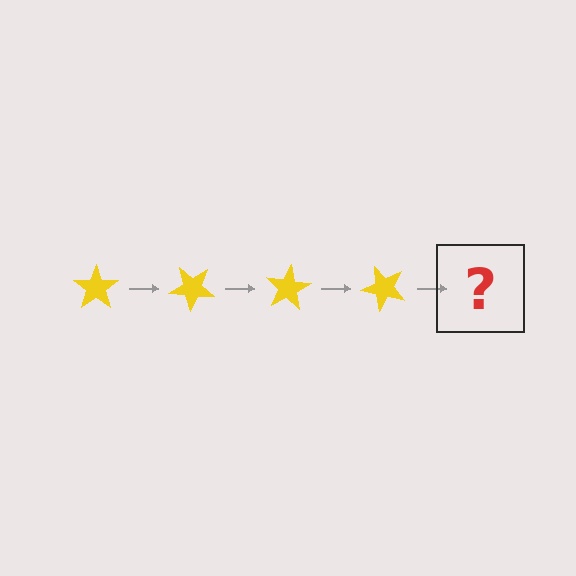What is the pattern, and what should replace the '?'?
The pattern is that the star rotates 40 degrees each step. The '?' should be a yellow star rotated 160 degrees.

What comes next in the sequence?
The next element should be a yellow star rotated 160 degrees.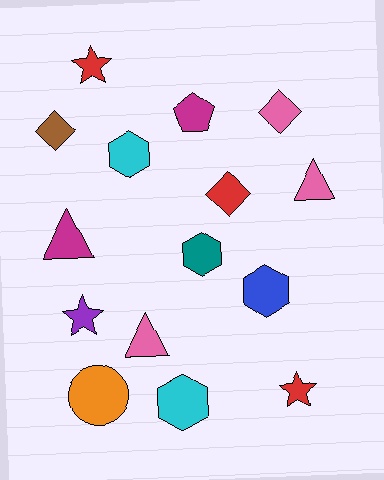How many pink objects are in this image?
There are 3 pink objects.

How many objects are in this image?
There are 15 objects.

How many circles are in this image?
There is 1 circle.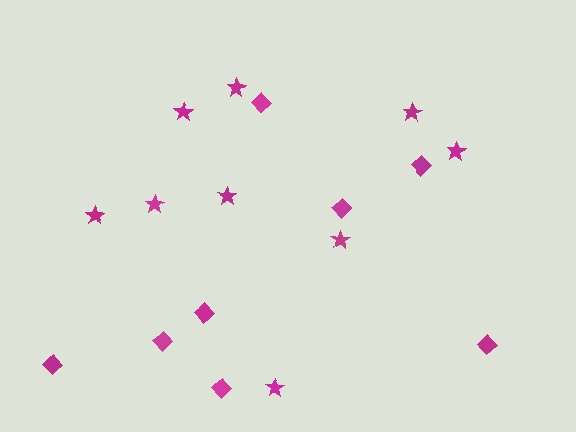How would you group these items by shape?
There are 2 groups: one group of diamonds (8) and one group of stars (9).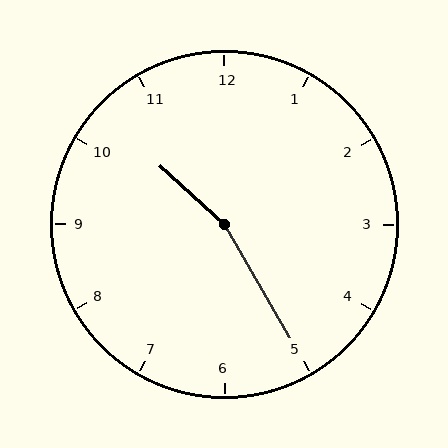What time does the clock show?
10:25.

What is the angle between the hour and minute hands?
Approximately 162 degrees.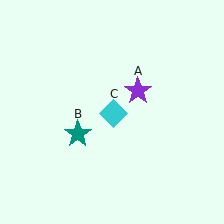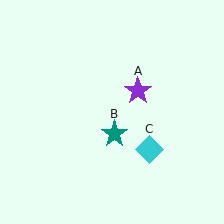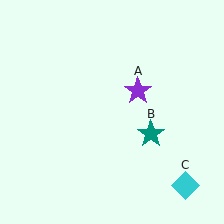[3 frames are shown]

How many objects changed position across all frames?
2 objects changed position: teal star (object B), cyan diamond (object C).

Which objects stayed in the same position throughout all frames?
Purple star (object A) remained stationary.